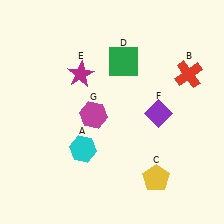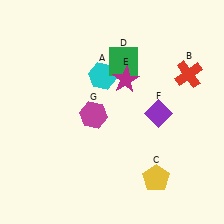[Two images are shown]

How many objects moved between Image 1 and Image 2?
2 objects moved between the two images.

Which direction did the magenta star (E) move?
The magenta star (E) moved right.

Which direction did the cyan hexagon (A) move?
The cyan hexagon (A) moved up.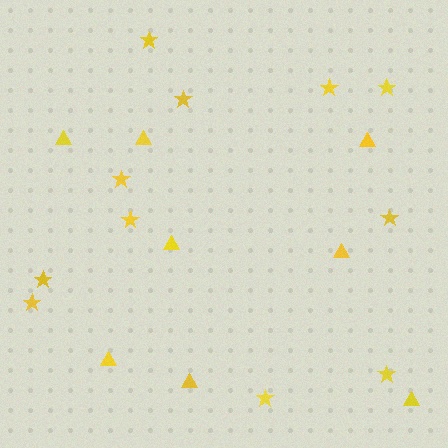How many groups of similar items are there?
There are 2 groups: one group of stars (11) and one group of triangles (8).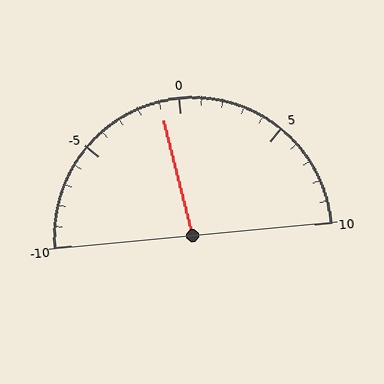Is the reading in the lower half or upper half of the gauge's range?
The reading is in the lower half of the range (-10 to 10).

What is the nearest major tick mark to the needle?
The nearest major tick mark is 0.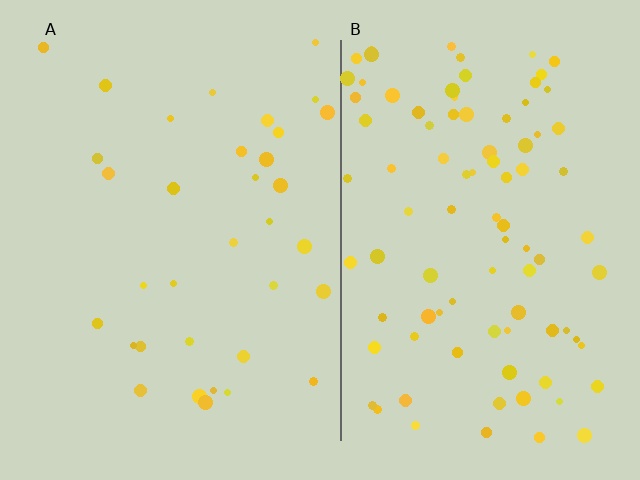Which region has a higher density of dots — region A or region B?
B (the right).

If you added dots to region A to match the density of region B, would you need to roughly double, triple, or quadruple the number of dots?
Approximately triple.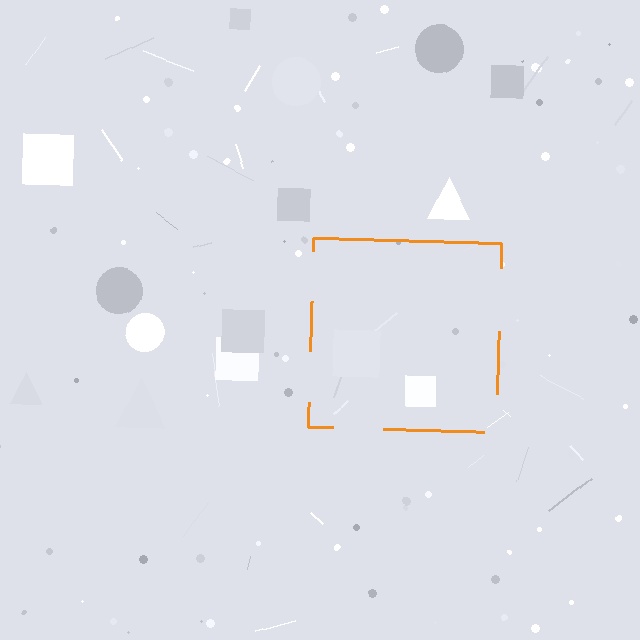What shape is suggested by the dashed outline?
The dashed outline suggests a square.